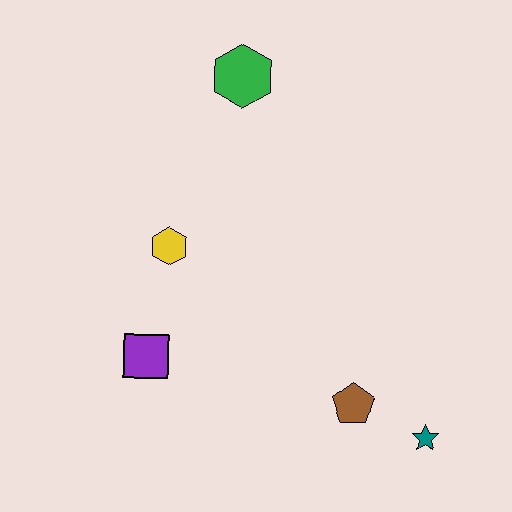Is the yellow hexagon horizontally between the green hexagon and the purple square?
Yes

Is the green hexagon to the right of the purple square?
Yes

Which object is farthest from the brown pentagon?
The green hexagon is farthest from the brown pentagon.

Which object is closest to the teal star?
The brown pentagon is closest to the teal star.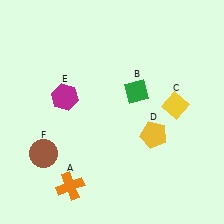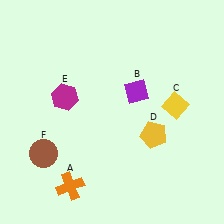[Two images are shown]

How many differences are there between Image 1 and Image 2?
There is 1 difference between the two images.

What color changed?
The diamond (B) changed from green in Image 1 to purple in Image 2.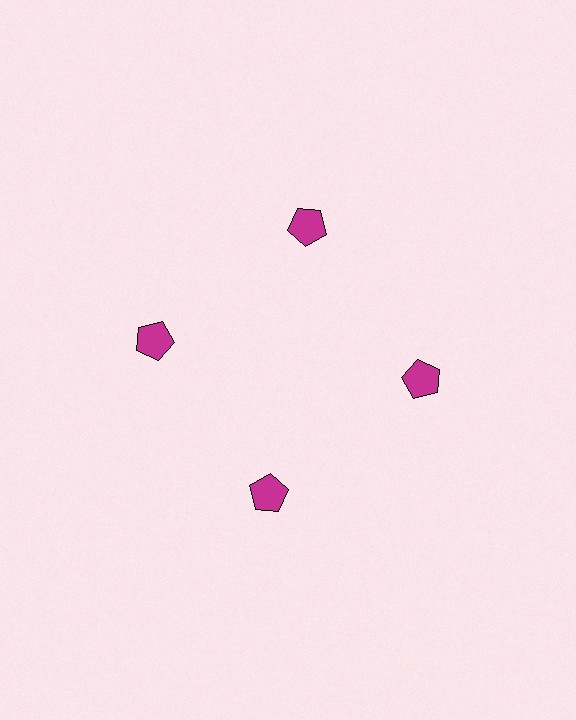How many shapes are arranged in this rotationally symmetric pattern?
There are 4 shapes, arranged in 4 groups of 1.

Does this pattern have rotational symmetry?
Yes, this pattern has 4-fold rotational symmetry. It looks the same after rotating 90 degrees around the center.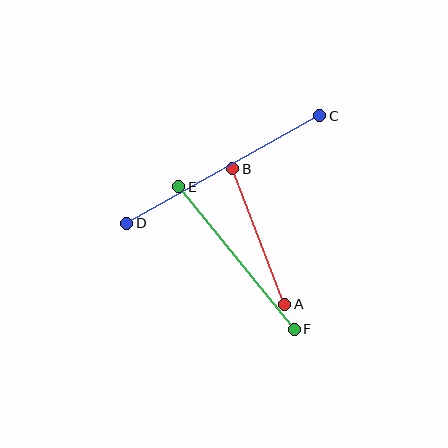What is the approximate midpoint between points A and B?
The midpoint is at approximately (259, 236) pixels.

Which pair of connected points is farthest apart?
Points C and D are farthest apart.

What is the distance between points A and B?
The distance is approximately 145 pixels.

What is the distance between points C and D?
The distance is approximately 221 pixels.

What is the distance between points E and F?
The distance is approximately 183 pixels.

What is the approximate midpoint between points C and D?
The midpoint is at approximately (223, 170) pixels.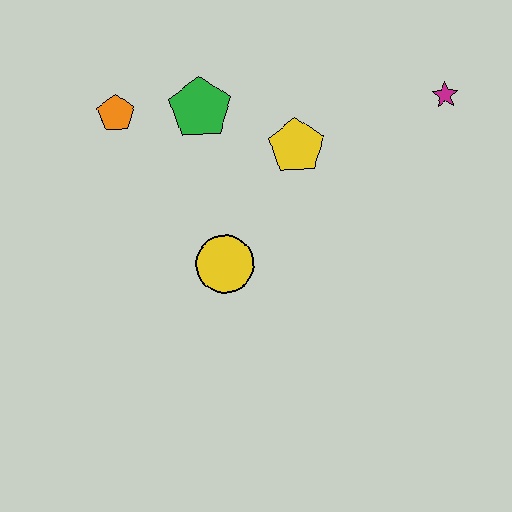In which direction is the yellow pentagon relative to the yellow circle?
The yellow pentagon is above the yellow circle.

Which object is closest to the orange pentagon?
The green pentagon is closest to the orange pentagon.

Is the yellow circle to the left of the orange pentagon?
No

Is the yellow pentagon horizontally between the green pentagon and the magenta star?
Yes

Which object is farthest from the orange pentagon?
The magenta star is farthest from the orange pentagon.